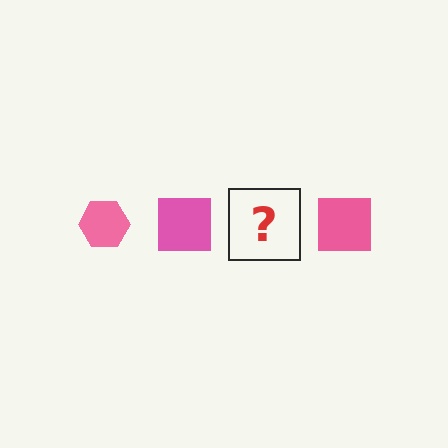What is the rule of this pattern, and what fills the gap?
The rule is that the pattern cycles through hexagon, square shapes in pink. The gap should be filled with a pink hexagon.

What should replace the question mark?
The question mark should be replaced with a pink hexagon.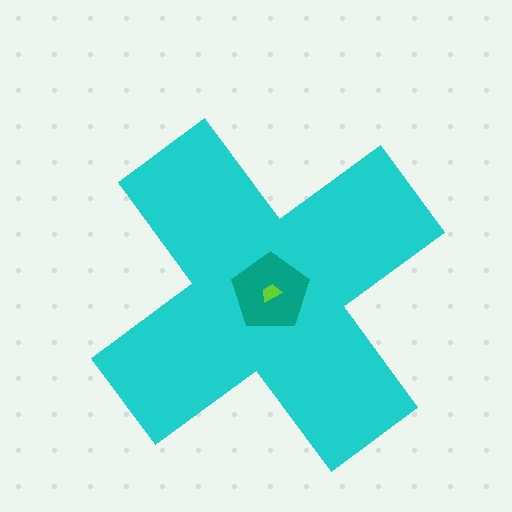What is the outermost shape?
The cyan cross.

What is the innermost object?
The lime trapezoid.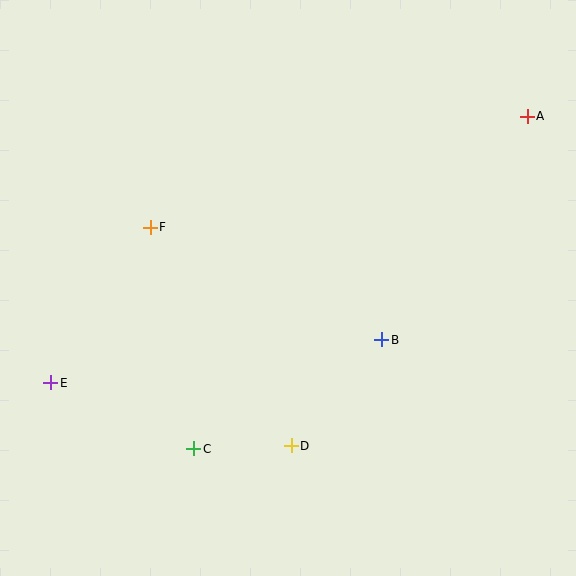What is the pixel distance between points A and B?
The distance between A and B is 267 pixels.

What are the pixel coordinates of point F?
Point F is at (150, 227).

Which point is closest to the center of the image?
Point B at (382, 340) is closest to the center.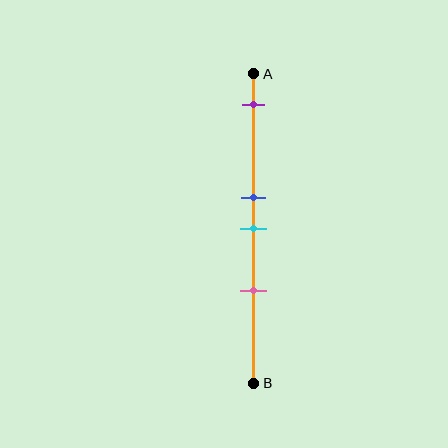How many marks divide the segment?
There are 4 marks dividing the segment.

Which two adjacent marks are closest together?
The blue and cyan marks are the closest adjacent pair.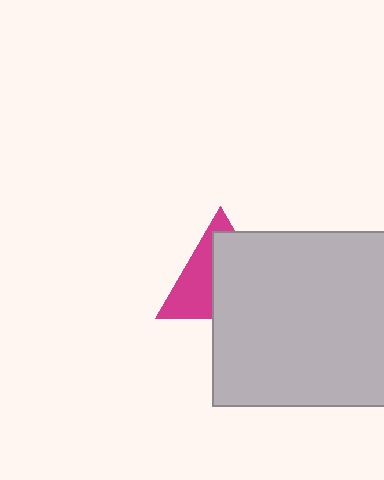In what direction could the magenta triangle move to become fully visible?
The magenta triangle could move toward the upper-left. That would shift it out from behind the light gray rectangle entirely.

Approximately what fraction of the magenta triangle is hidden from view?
Roughly 58% of the magenta triangle is hidden behind the light gray rectangle.